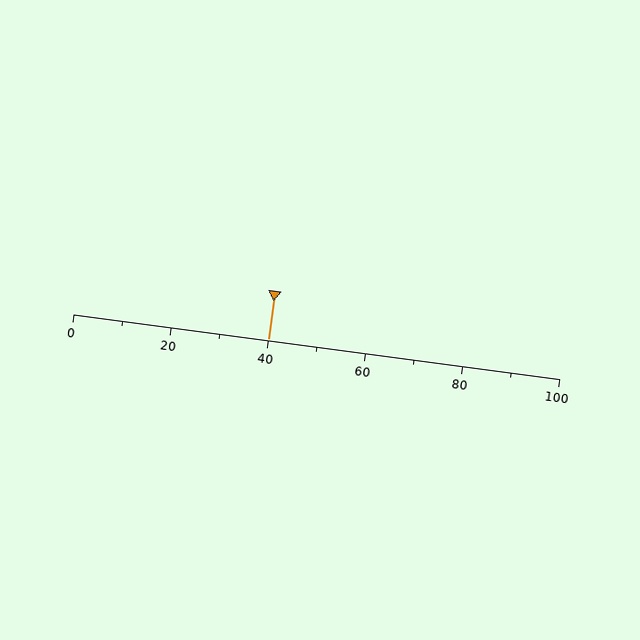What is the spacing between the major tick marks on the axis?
The major ticks are spaced 20 apart.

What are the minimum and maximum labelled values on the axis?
The axis runs from 0 to 100.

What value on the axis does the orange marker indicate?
The marker indicates approximately 40.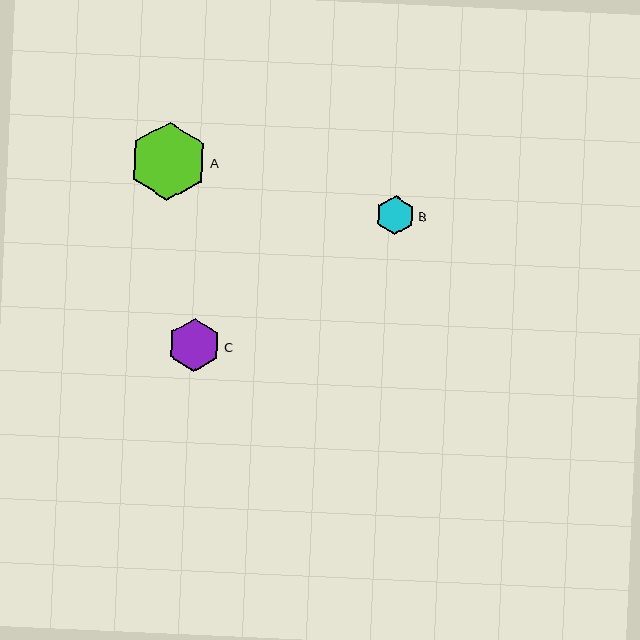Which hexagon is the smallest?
Hexagon B is the smallest with a size of approximately 39 pixels.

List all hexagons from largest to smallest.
From largest to smallest: A, C, B.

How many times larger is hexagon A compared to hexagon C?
Hexagon A is approximately 1.5 times the size of hexagon C.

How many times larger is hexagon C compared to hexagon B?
Hexagon C is approximately 1.4 times the size of hexagon B.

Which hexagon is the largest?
Hexagon A is the largest with a size of approximately 78 pixels.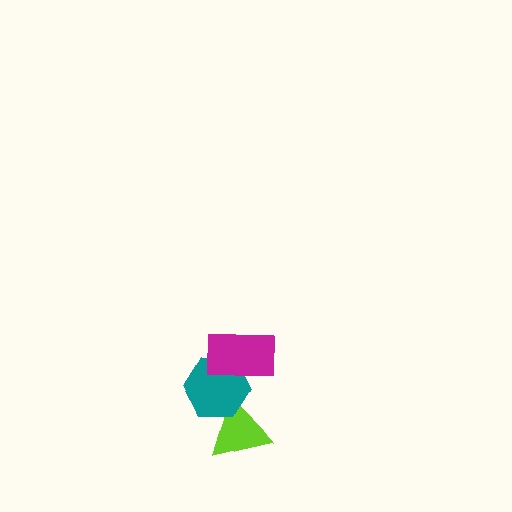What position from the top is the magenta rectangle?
The magenta rectangle is 1st from the top.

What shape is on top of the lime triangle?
The teal hexagon is on top of the lime triangle.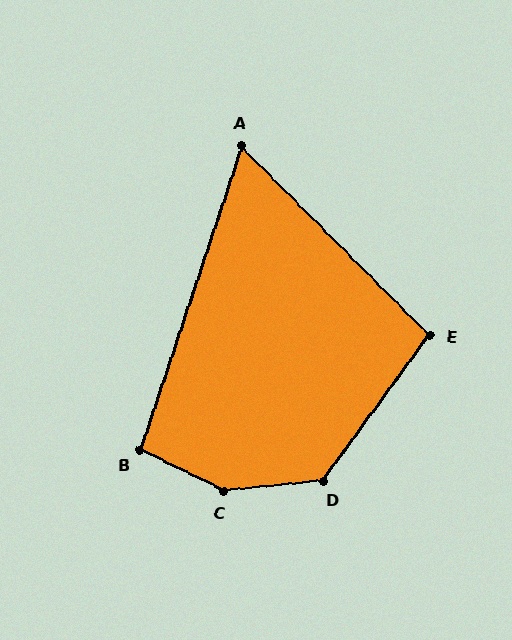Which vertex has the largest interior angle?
C, at approximately 148 degrees.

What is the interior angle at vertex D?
Approximately 132 degrees (obtuse).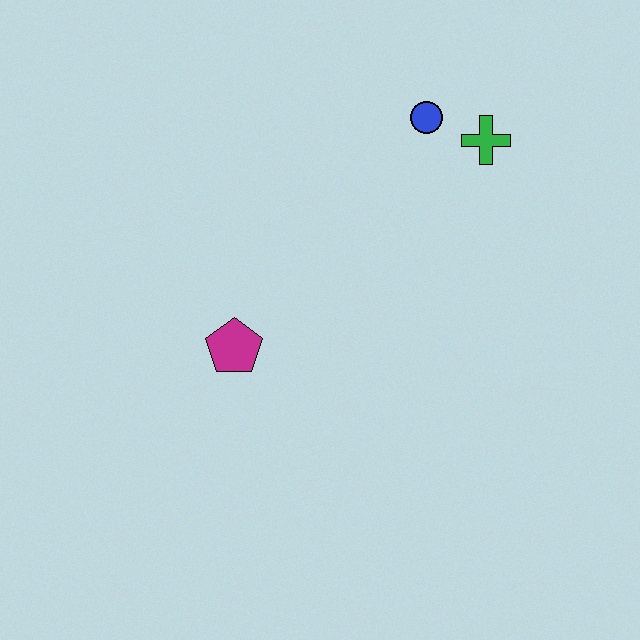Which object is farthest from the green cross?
The magenta pentagon is farthest from the green cross.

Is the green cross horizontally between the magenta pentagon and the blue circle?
No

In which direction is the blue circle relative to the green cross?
The blue circle is to the left of the green cross.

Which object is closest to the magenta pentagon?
The blue circle is closest to the magenta pentagon.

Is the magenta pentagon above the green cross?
No